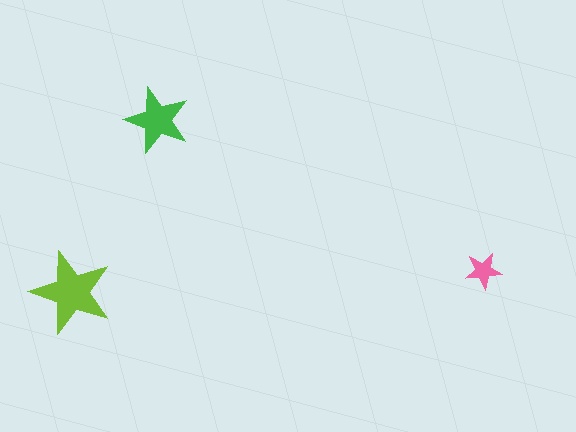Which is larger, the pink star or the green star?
The green one.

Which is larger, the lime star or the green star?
The lime one.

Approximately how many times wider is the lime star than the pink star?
About 2.5 times wider.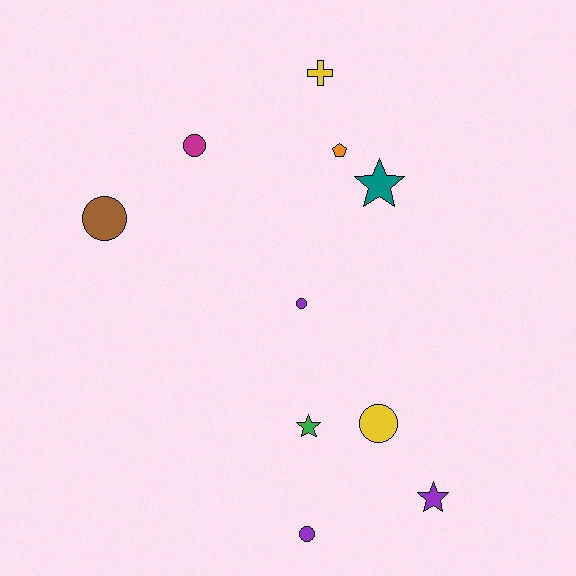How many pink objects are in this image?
There are no pink objects.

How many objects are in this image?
There are 10 objects.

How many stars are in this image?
There are 3 stars.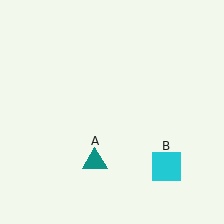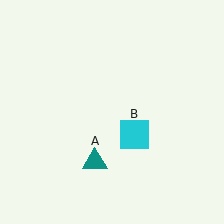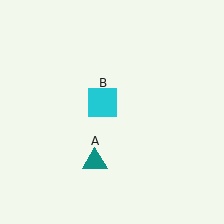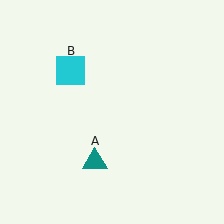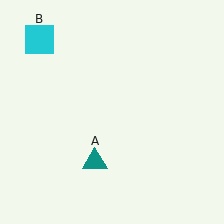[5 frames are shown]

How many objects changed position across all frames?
1 object changed position: cyan square (object B).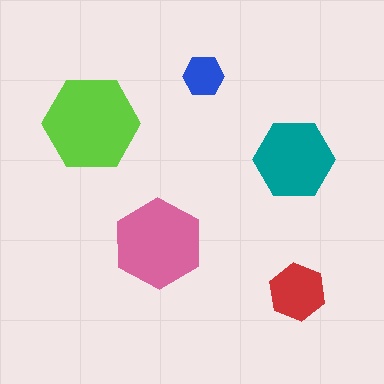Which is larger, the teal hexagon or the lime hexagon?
The lime one.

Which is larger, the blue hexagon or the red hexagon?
The red one.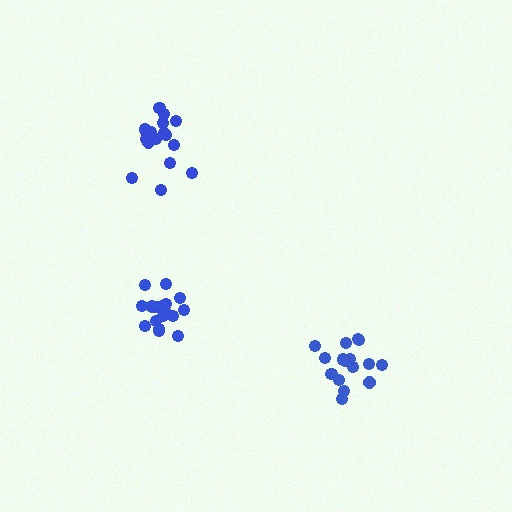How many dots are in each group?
Group 1: 16 dots, Group 2: 17 dots, Group 3: 16 dots (49 total).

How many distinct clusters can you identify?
There are 3 distinct clusters.